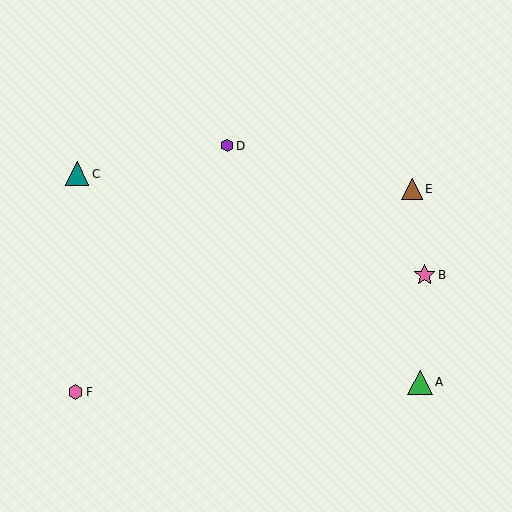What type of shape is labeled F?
Shape F is a pink hexagon.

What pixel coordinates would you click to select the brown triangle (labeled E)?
Click at (412, 189) to select the brown triangle E.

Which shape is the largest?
The green triangle (labeled A) is the largest.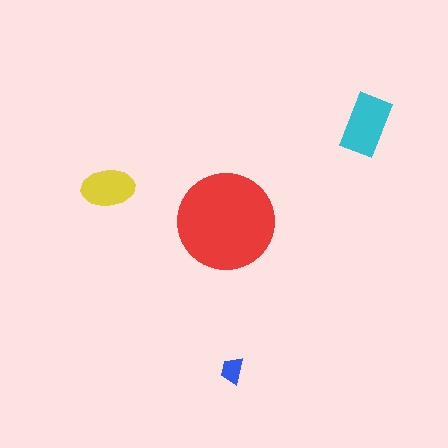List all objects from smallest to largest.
The blue trapezoid, the yellow ellipse, the cyan rectangle, the red circle.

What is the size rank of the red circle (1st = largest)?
1st.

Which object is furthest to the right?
The cyan rectangle is rightmost.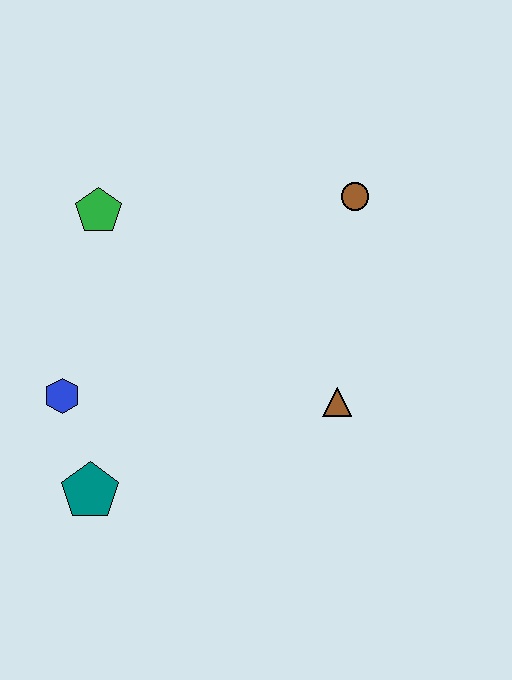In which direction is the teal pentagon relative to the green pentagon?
The teal pentagon is below the green pentagon.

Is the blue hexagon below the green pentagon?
Yes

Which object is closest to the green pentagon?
The blue hexagon is closest to the green pentagon.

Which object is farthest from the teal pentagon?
The brown circle is farthest from the teal pentagon.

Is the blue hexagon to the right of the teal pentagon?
No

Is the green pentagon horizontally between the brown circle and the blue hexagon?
Yes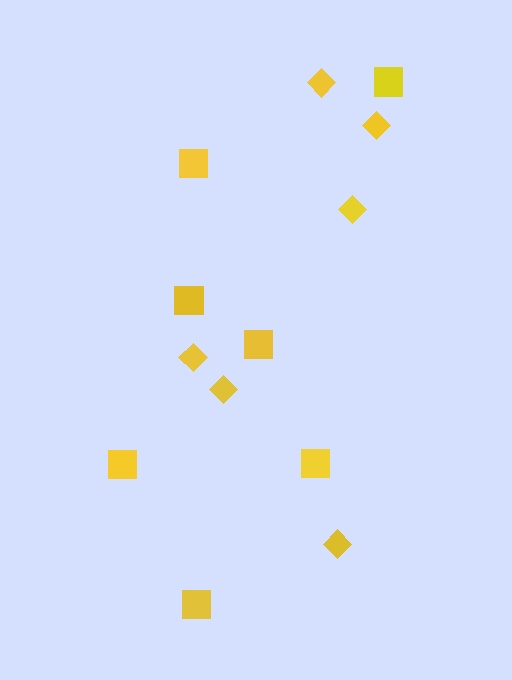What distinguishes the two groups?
There are 2 groups: one group of squares (7) and one group of diamonds (6).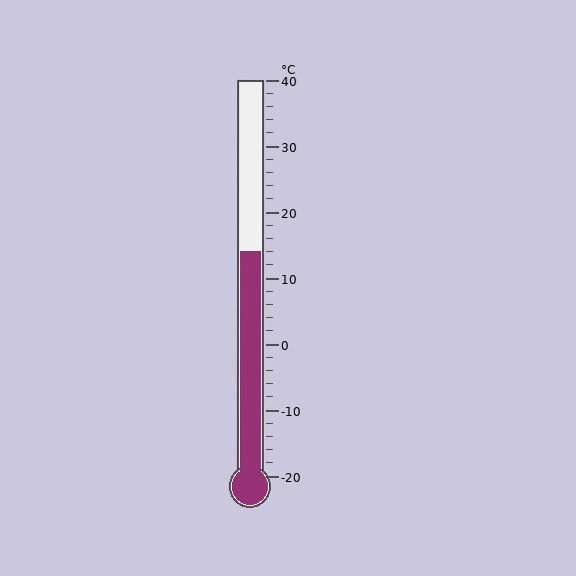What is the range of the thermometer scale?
The thermometer scale ranges from -20°C to 40°C.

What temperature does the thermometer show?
The thermometer shows approximately 14°C.